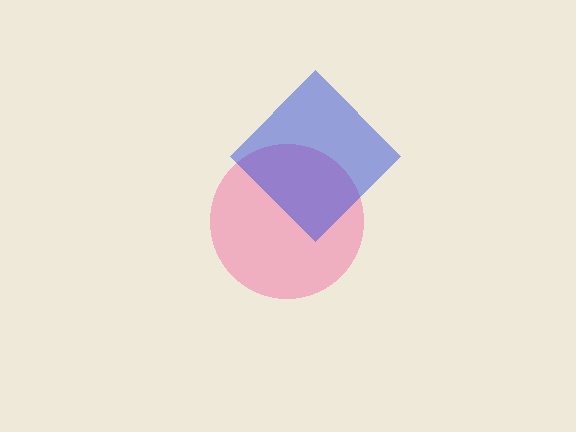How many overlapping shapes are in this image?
There are 2 overlapping shapes in the image.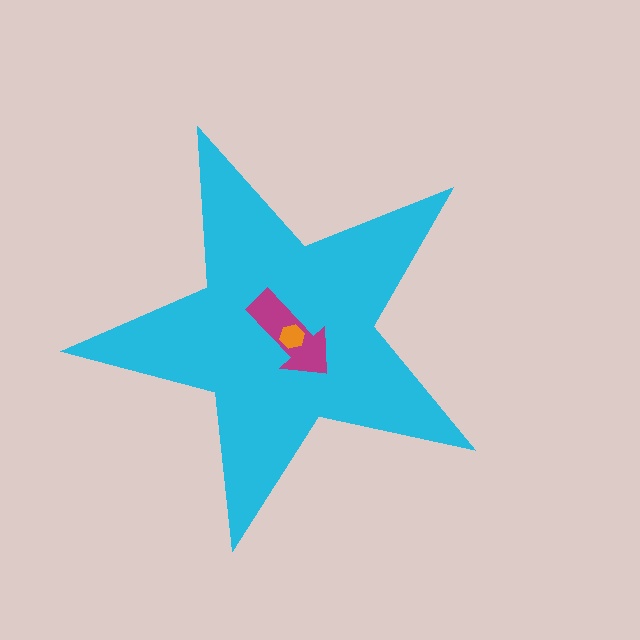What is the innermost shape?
The orange hexagon.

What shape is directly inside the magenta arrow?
The orange hexagon.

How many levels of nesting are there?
3.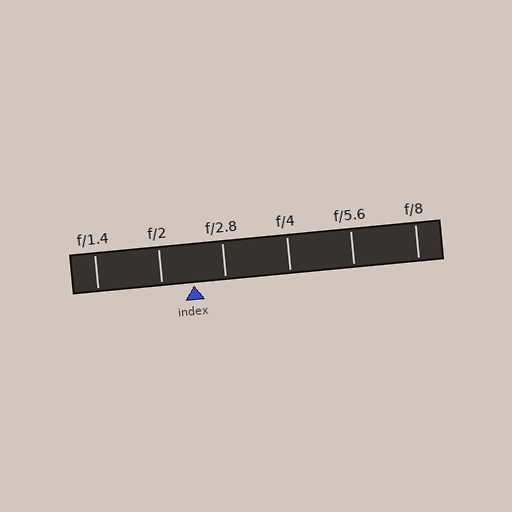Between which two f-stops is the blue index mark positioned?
The index mark is between f/2 and f/2.8.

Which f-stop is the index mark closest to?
The index mark is closest to f/2.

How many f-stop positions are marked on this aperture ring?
There are 6 f-stop positions marked.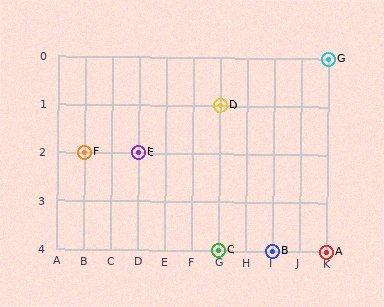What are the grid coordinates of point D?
Point D is at grid coordinates (G, 1).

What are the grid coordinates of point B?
Point B is at grid coordinates (I, 4).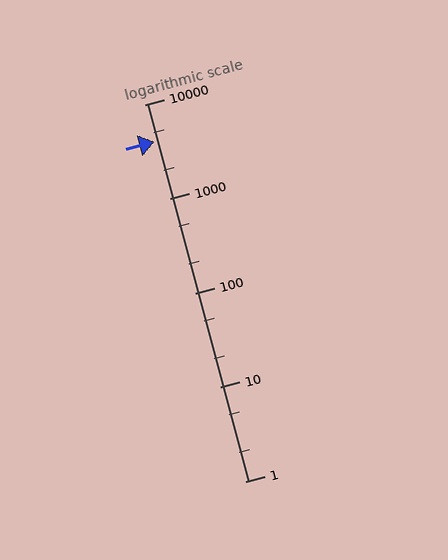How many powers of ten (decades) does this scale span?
The scale spans 4 decades, from 1 to 10000.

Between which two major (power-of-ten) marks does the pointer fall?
The pointer is between 1000 and 10000.